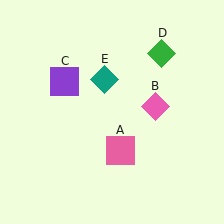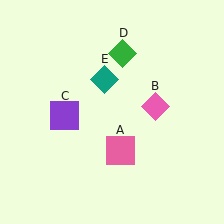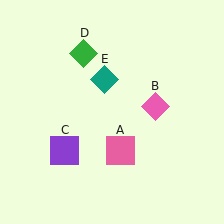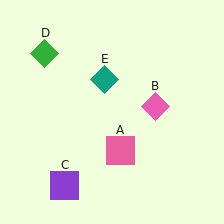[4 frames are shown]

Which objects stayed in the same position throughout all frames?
Pink square (object A) and pink diamond (object B) and teal diamond (object E) remained stationary.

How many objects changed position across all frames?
2 objects changed position: purple square (object C), green diamond (object D).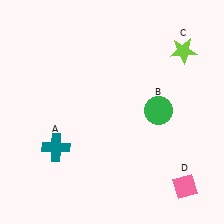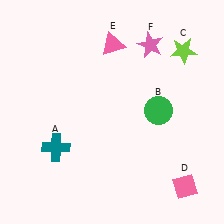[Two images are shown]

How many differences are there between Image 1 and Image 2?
There are 2 differences between the two images.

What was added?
A pink triangle (E), a pink star (F) were added in Image 2.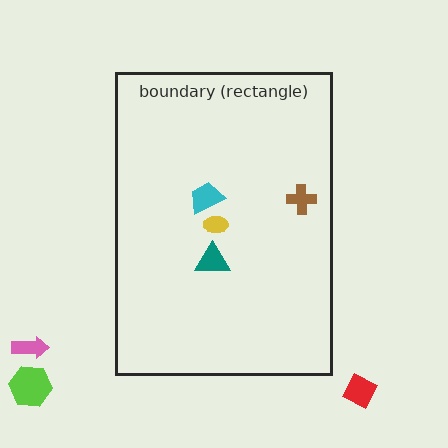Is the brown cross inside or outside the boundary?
Inside.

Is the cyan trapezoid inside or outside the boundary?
Inside.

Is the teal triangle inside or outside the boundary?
Inside.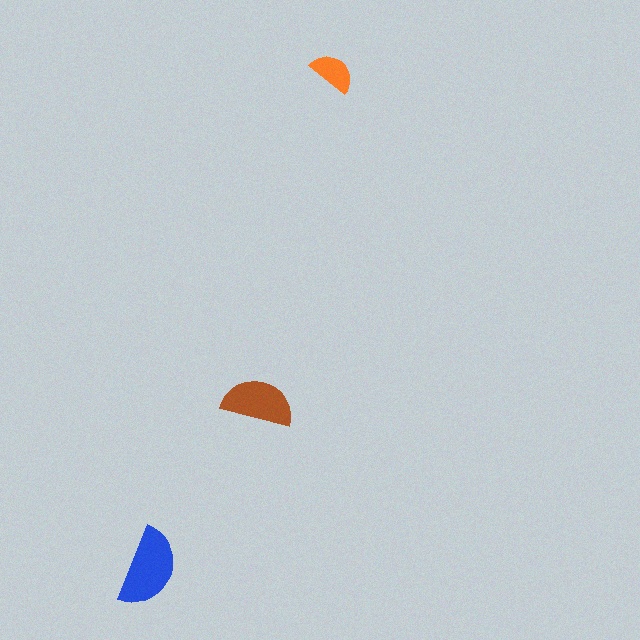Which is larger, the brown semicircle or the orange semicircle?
The brown one.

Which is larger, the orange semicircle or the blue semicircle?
The blue one.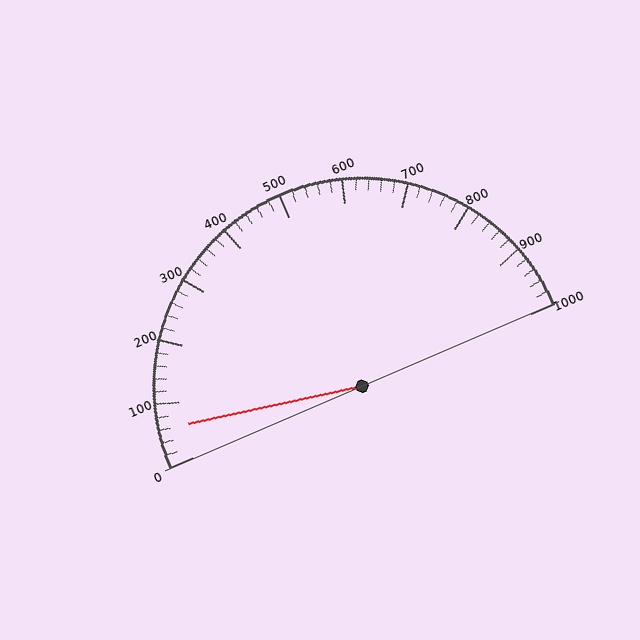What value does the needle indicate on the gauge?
The needle indicates approximately 60.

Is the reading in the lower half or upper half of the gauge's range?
The reading is in the lower half of the range (0 to 1000).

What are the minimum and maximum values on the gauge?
The gauge ranges from 0 to 1000.